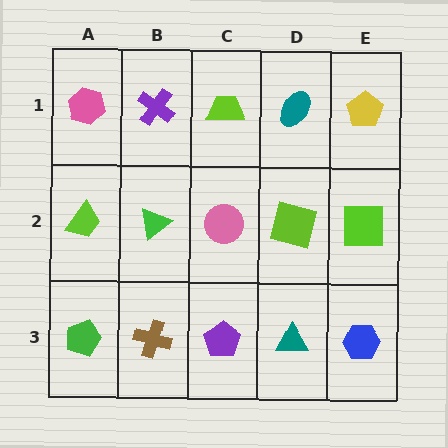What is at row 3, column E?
A blue hexagon.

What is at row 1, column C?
A lime trapezoid.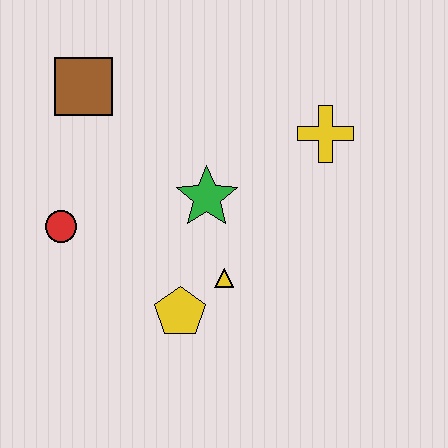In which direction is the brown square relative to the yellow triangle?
The brown square is above the yellow triangle.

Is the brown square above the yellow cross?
Yes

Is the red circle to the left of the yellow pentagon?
Yes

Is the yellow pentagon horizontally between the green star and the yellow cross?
No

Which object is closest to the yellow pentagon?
The yellow triangle is closest to the yellow pentagon.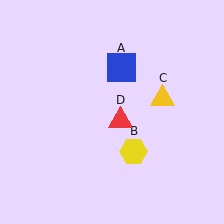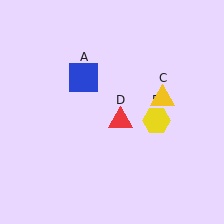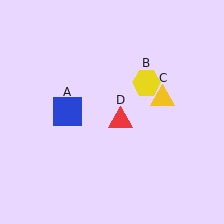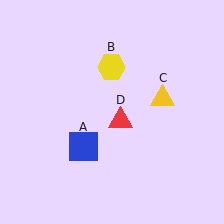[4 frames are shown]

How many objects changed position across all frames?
2 objects changed position: blue square (object A), yellow hexagon (object B).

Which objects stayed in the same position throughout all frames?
Yellow triangle (object C) and red triangle (object D) remained stationary.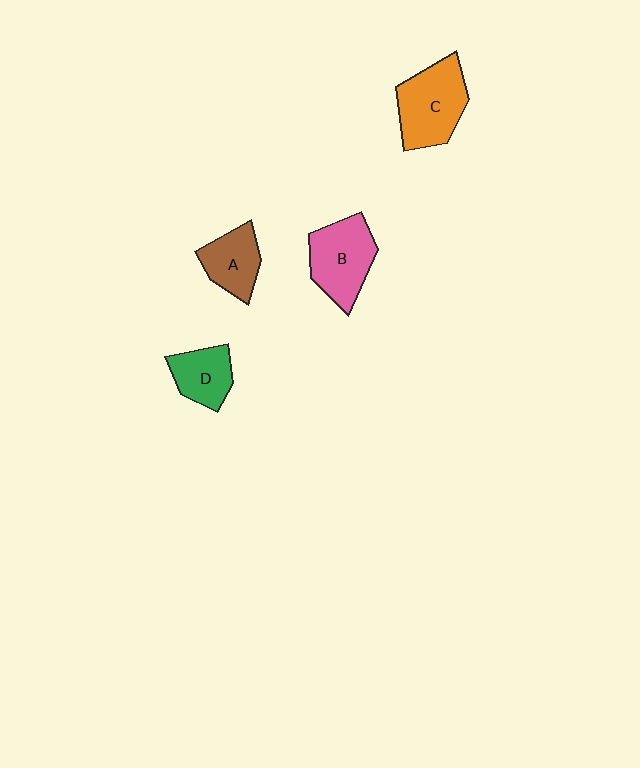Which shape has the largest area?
Shape C (orange).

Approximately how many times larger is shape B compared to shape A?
Approximately 1.4 times.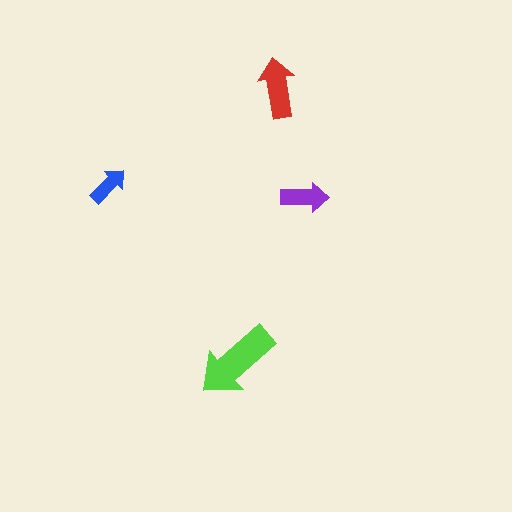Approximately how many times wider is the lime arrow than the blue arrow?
About 2 times wider.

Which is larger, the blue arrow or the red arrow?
The red one.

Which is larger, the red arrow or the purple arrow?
The red one.